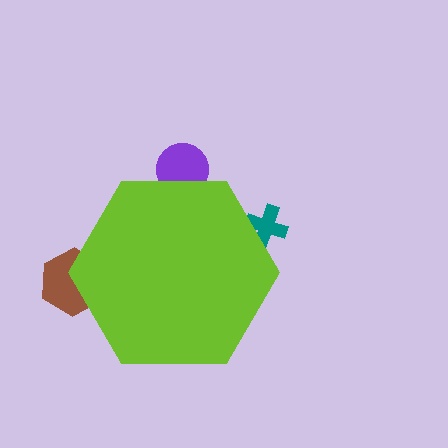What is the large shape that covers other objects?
A lime hexagon.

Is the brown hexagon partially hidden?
Yes, the brown hexagon is partially hidden behind the lime hexagon.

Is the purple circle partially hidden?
Yes, the purple circle is partially hidden behind the lime hexagon.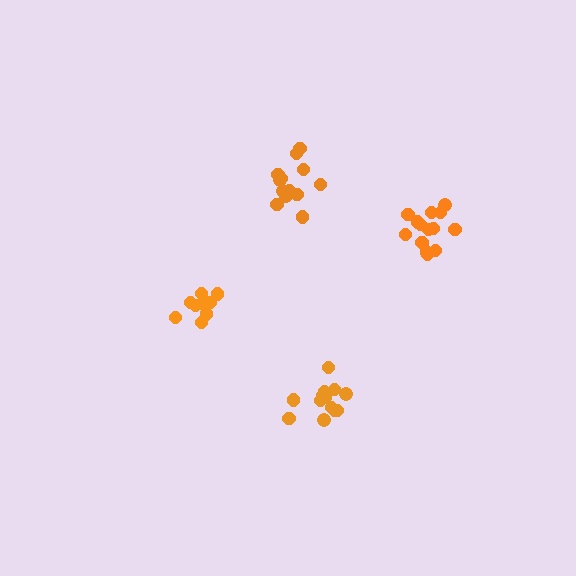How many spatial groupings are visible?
There are 4 spatial groupings.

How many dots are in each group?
Group 1: 14 dots, Group 2: 9 dots, Group 3: 13 dots, Group 4: 14 dots (50 total).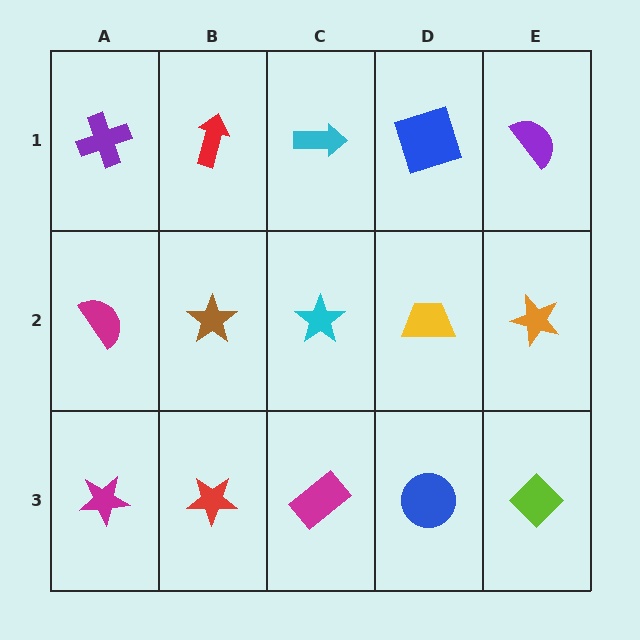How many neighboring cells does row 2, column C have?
4.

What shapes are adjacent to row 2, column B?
A red arrow (row 1, column B), a red star (row 3, column B), a magenta semicircle (row 2, column A), a cyan star (row 2, column C).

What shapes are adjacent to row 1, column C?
A cyan star (row 2, column C), a red arrow (row 1, column B), a blue square (row 1, column D).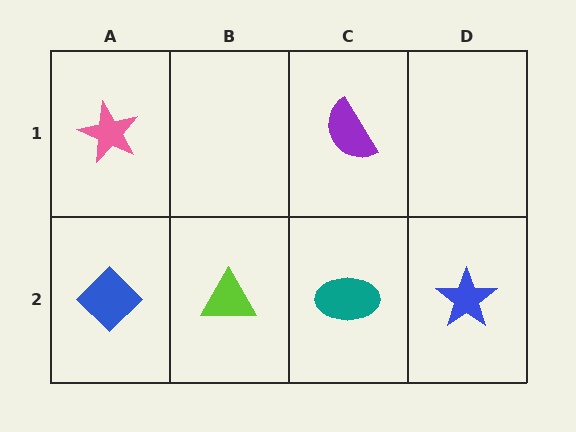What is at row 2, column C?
A teal ellipse.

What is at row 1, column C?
A purple semicircle.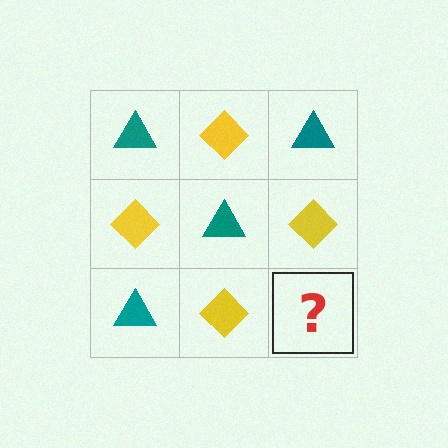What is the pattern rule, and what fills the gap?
The rule is that it alternates teal triangle and yellow diamond in a checkerboard pattern. The gap should be filled with a teal triangle.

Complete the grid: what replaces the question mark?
The question mark should be replaced with a teal triangle.